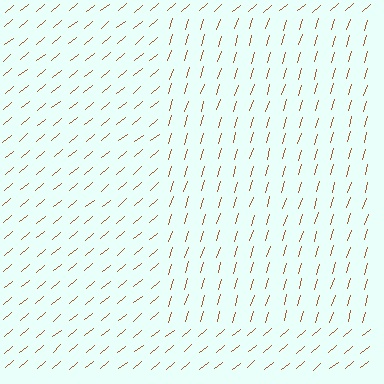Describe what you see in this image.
The image is filled with small brown line segments. A rectangle region in the image has lines oriented differently from the surrounding lines, creating a visible texture boundary.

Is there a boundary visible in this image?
Yes, there is a texture boundary formed by a change in line orientation.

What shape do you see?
I see a rectangle.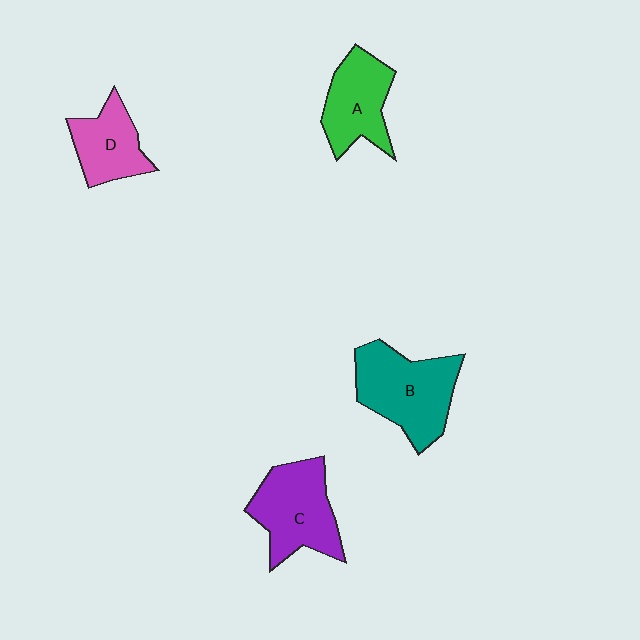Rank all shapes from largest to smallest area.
From largest to smallest: B (teal), C (purple), A (green), D (pink).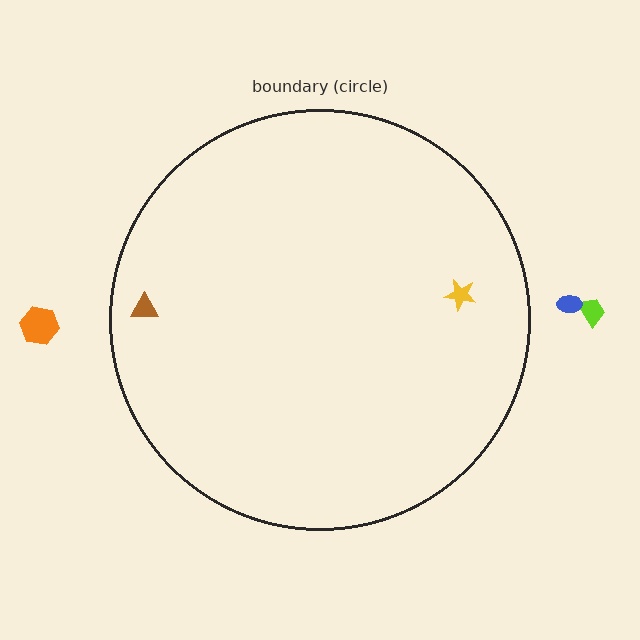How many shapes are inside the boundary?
2 inside, 3 outside.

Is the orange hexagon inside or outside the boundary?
Outside.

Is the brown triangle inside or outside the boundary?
Inside.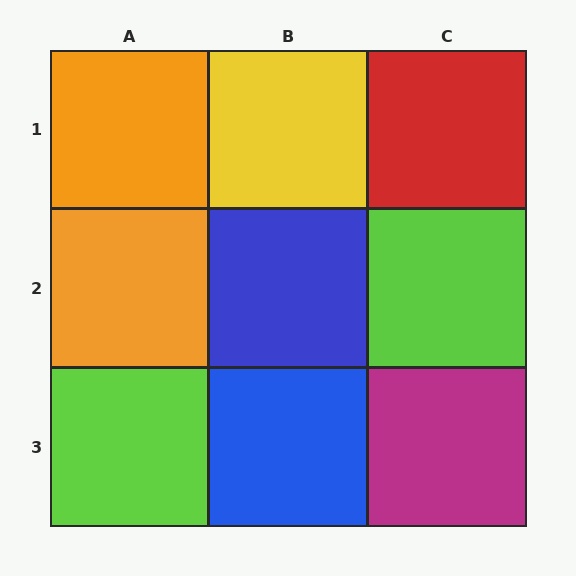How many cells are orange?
2 cells are orange.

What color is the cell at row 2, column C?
Lime.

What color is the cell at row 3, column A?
Lime.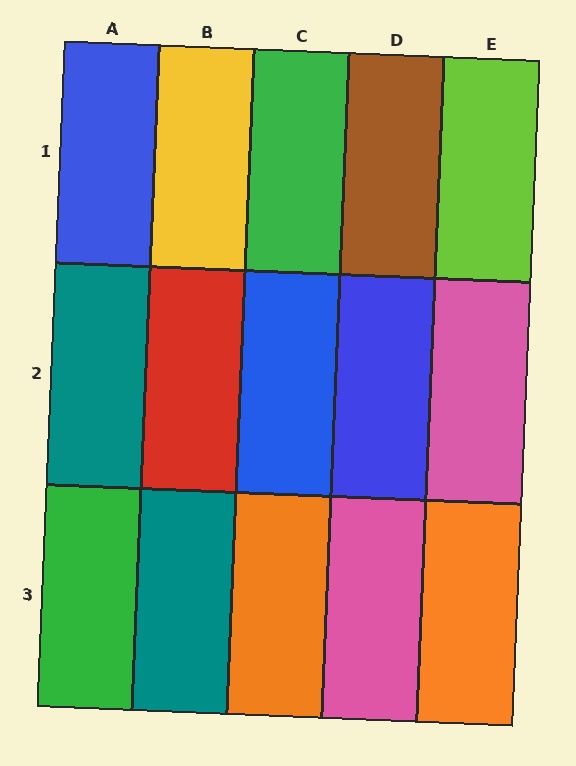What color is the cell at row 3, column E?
Orange.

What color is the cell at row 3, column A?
Green.